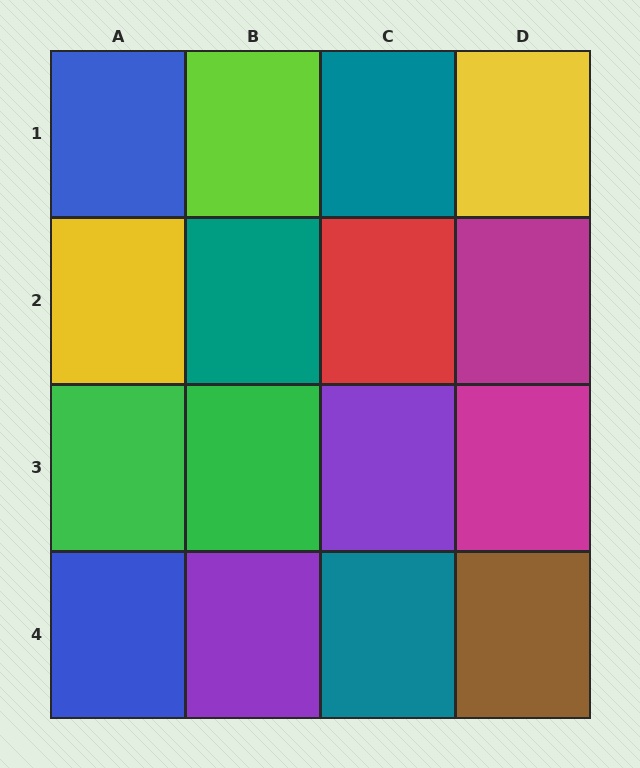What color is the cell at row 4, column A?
Blue.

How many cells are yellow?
2 cells are yellow.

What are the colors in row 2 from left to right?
Yellow, teal, red, magenta.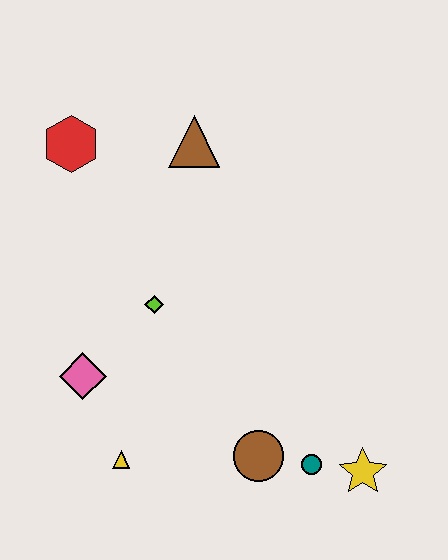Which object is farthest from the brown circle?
The red hexagon is farthest from the brown circle.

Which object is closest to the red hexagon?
The brown triangle is closest to the red hexagon.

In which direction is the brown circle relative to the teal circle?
The brown circle is to the left of the teal circle.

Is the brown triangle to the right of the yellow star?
No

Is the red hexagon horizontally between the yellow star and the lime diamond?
No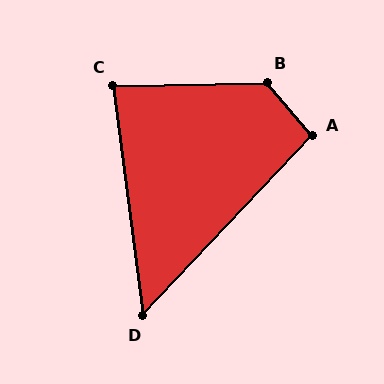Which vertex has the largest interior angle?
B, at approximately 129 degrees.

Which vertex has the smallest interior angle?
D, at approximately 51 degrees.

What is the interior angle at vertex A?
Approximately 96 degrees (obtuse).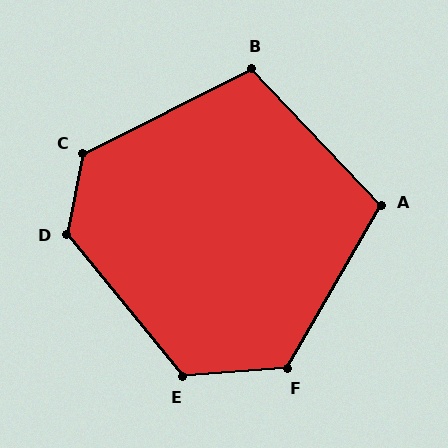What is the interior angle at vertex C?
Approximately 128 degrees (obtuse).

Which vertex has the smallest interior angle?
B, at approximately 107 degrees.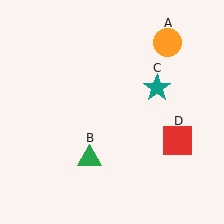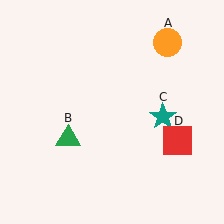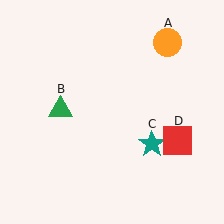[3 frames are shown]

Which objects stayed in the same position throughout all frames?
Orange circle (object A) and red square (object D) remained stationary.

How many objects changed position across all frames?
2 objects changed position: green triangle (object B), teal star (object C).